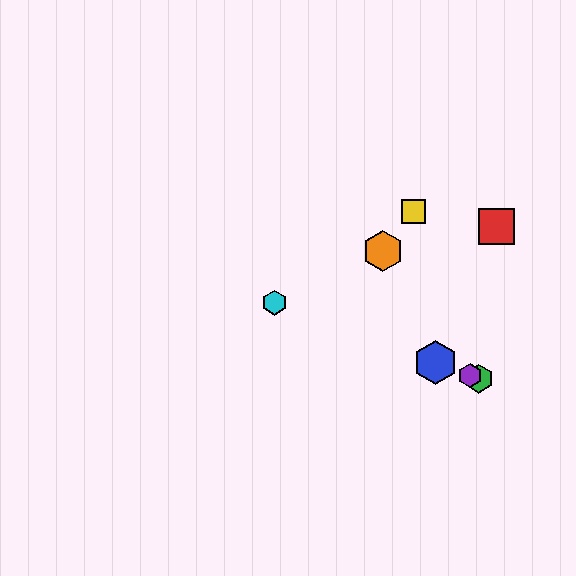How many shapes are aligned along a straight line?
4 shapes (the blue hexagon, the green hexagon, the purple hexagon, the cyan hexagon) are aligned along a straight line.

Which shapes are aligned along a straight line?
The blue hexagon, the green hexagon, the purple hexagon, the cyan hexagon are aligned along a straight line.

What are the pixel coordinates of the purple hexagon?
The purple hexagon is at (470, 375).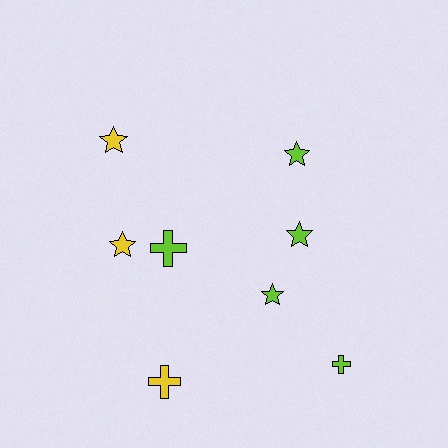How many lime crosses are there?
There are 2 lime crosses.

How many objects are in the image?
There are 8 objects.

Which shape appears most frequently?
Star, with 5 objects.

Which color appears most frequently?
Lime, with 5 objects.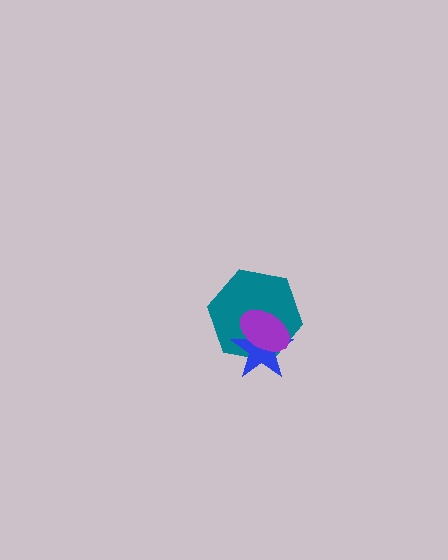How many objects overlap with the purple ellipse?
2 objects overlap with the purple ellipse.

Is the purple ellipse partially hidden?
No, no other shape covers it.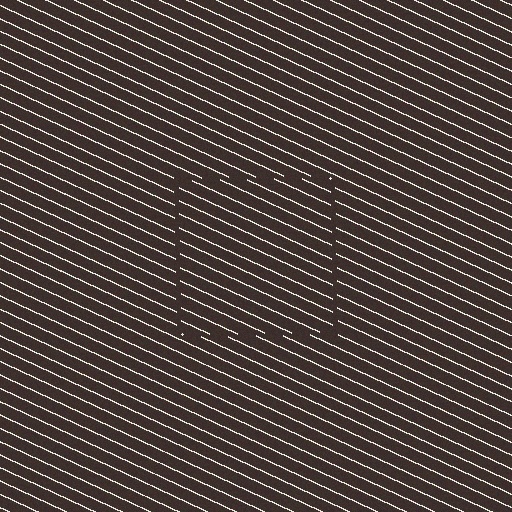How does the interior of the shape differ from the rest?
The interior of the shape contains the same grating, shifted by half a period — the contour is defined by the phase discontinuity where line-ends from the inner and outer gratings abut.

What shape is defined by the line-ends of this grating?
An illusory square. The interior of the shape contains the same grating, shifted by half a period — the contour is defined by the phase discontinuity where line-ends from the inner and outer gratings abut.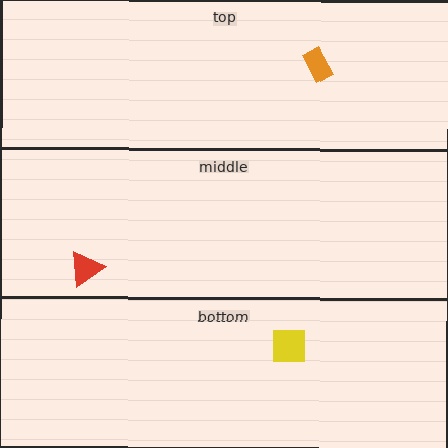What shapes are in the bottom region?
The yellow square.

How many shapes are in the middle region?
1.